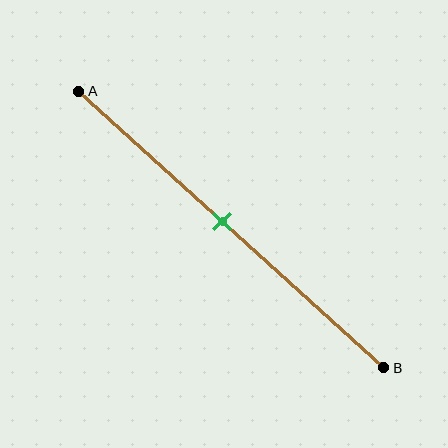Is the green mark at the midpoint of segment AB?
Yes, the mark is approximately at the midpoint.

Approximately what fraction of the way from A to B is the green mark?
The green mark is approximately 45% of the way from A to B.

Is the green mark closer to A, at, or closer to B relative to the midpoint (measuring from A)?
The green mark is approximately at the midpoint of segment AB.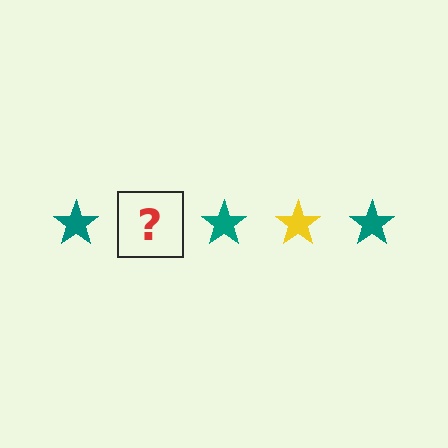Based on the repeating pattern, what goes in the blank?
The blank should be a yellow star.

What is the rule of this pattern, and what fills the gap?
The rule is that the pattern cycles through teal, yellow stars. The gap should be filled with a yellow star.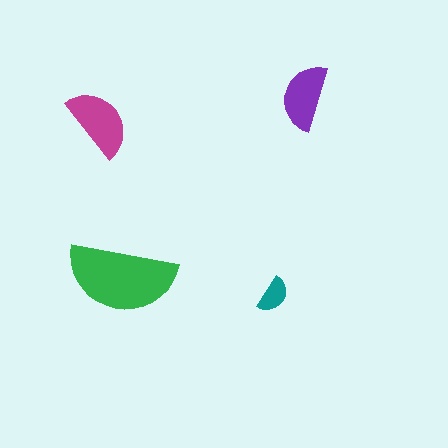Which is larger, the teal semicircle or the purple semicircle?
The purple one.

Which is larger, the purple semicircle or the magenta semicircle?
The magenta one.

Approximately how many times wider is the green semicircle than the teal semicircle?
About 3 times wider.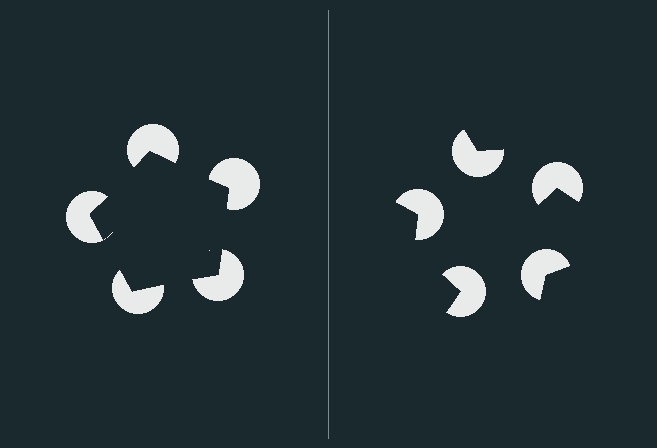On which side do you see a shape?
An illusory pentagon appears on the left side. On the right side the wedge cuts are rotated, so no coherent shape forms.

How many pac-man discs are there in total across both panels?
10 — 5 on each side.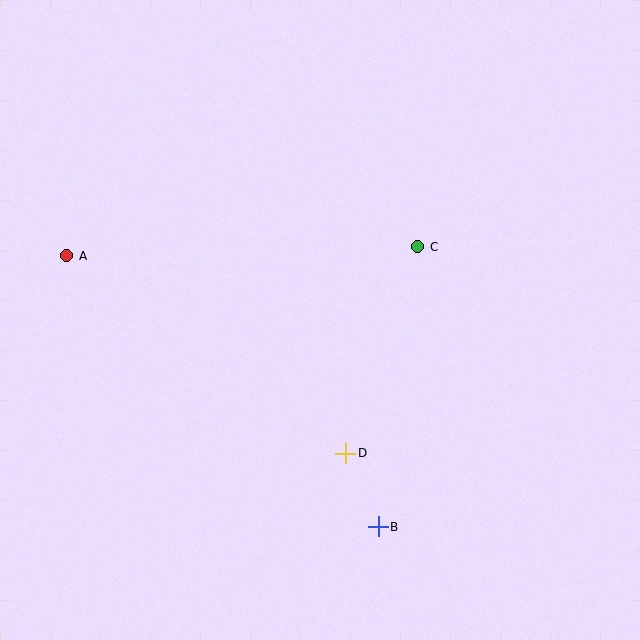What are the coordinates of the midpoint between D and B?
The midpoint between D and B is at (362, 490).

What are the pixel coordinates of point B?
Point B is at (378, 527).